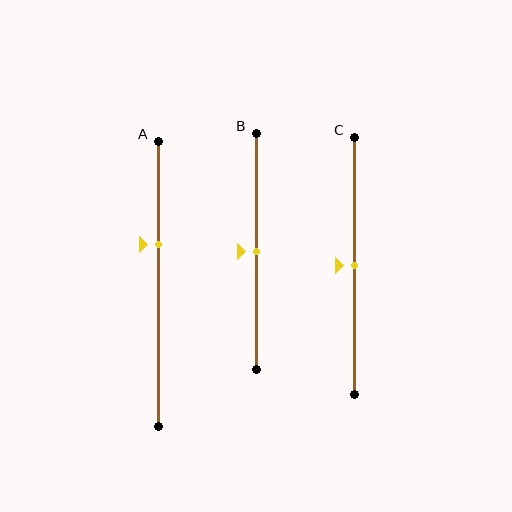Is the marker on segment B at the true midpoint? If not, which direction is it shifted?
Yes, the marker on segment B is at the true midpoint.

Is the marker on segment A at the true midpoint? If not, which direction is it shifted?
No, the marker on segment A is shifted upward by about 14% of the segment length.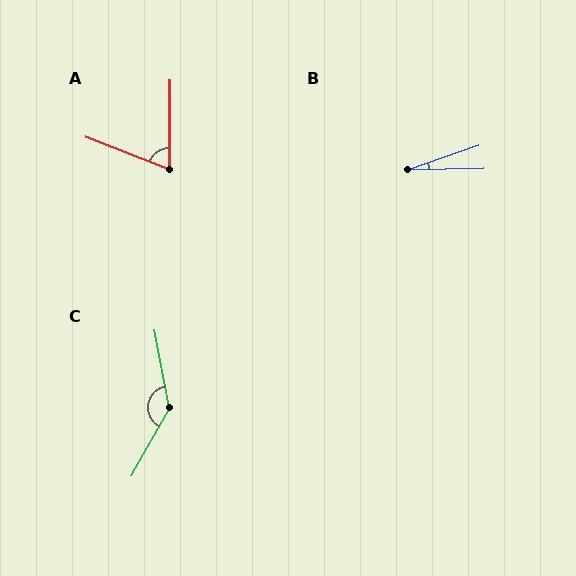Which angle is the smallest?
B, at approximately 18 degrees.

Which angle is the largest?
C, at approximately 140 degrees.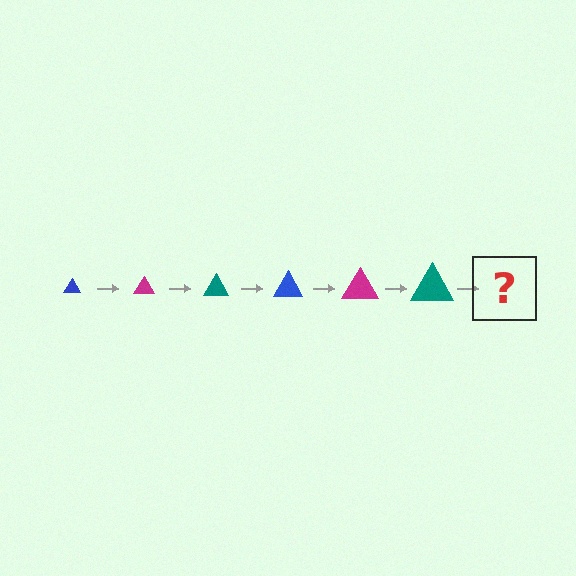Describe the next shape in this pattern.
It should be a blue triangle, larger than the previous one.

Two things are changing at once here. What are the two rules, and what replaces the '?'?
The two rules are that the triangle grows larger each step and the color cycles through blue, magenta, and teal. The '?' should be a blue triangle, larger than the previous one.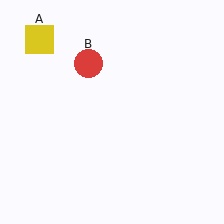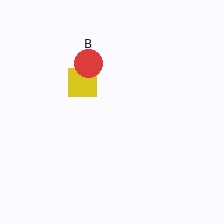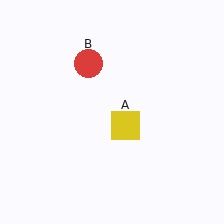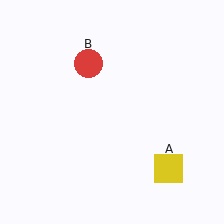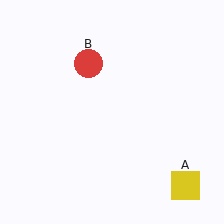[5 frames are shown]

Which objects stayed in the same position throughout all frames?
Red circle (object B) remained stationary.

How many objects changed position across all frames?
1 object changed position: yellow square (object A).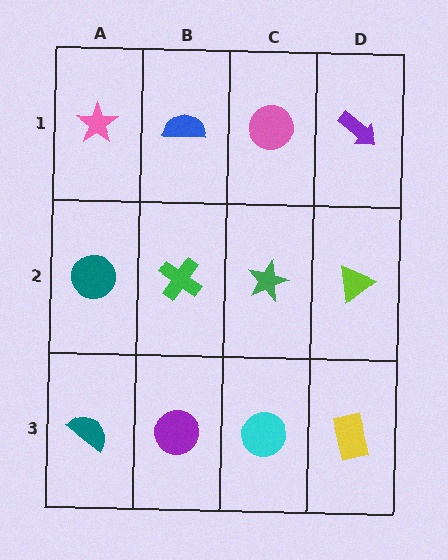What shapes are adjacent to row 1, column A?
A teal circle (row 2, column A), a blue semicircle (row 1, column B).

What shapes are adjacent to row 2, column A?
A pink star (row 1, column A), a teal semicircle (row 3, column A), a green cross (row 2, column B).